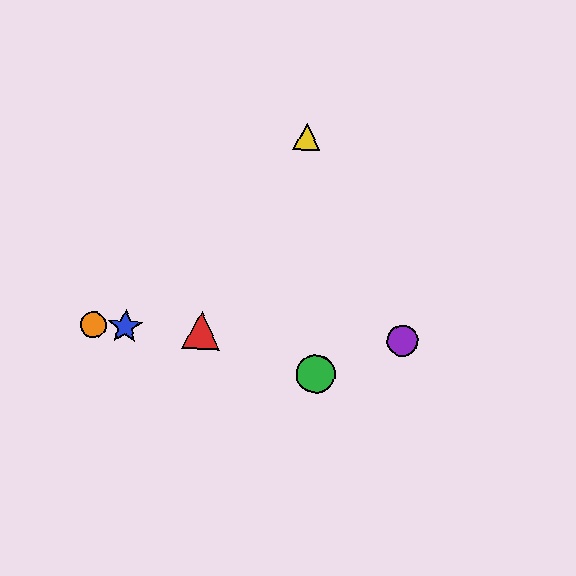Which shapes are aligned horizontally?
The red triangle, the blue star, the purple circle, the orange circle are aligned horizontally.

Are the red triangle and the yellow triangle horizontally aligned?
No, the red triangle is at y≈331 and the yellow triangle is at y≈137.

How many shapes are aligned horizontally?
4 shapes (the red triangle, the blue star, the purple circle, the orange circle) are aligned horizontally.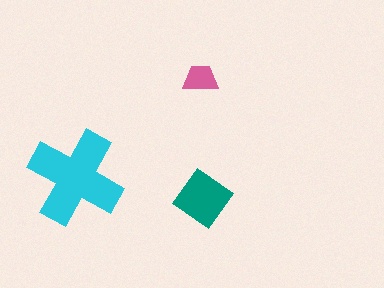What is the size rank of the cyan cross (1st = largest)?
1st.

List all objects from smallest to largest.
The pink trapezoid, the teal diamond, the cyan cross.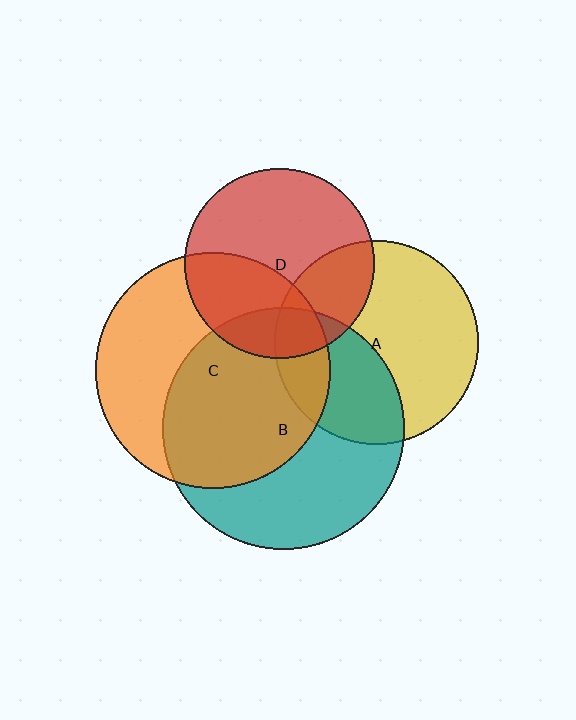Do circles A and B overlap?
Yes.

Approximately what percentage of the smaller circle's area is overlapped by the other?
Approximately 40%.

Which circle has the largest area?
Circle B (teal).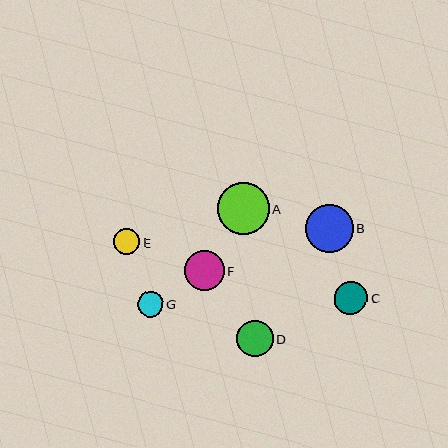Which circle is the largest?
Circle A is the largest with a size of approximately 52 pixels.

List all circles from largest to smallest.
From largest to smallest: A, B, F, D, C, E, G.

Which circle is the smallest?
Circle G is the smallest with a size of approximately 25 pixels.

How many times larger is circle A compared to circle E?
Circle A is approximately 2.0 times the size of circle E.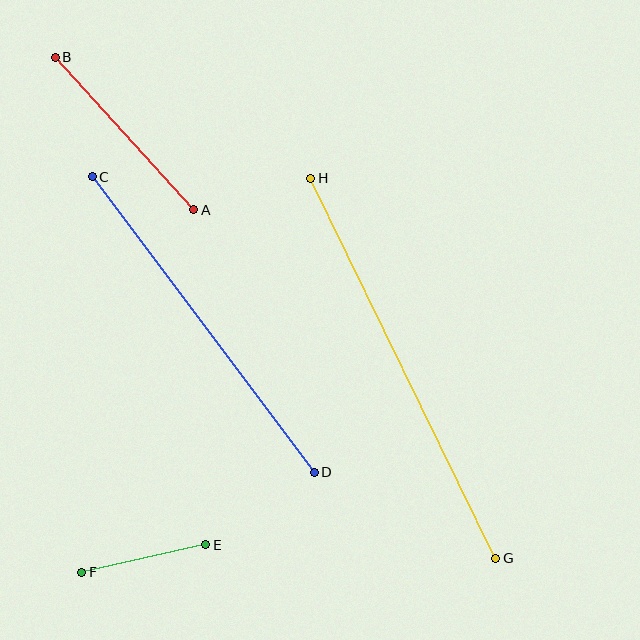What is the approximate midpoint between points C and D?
The midpoint is at approximately (203, 325) pixels.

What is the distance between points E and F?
The distance is approximately 127 pixels.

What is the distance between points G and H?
The distance is approximately 422 pixels.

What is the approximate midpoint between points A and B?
The midpoint is at approximately (124, 134) pixels.